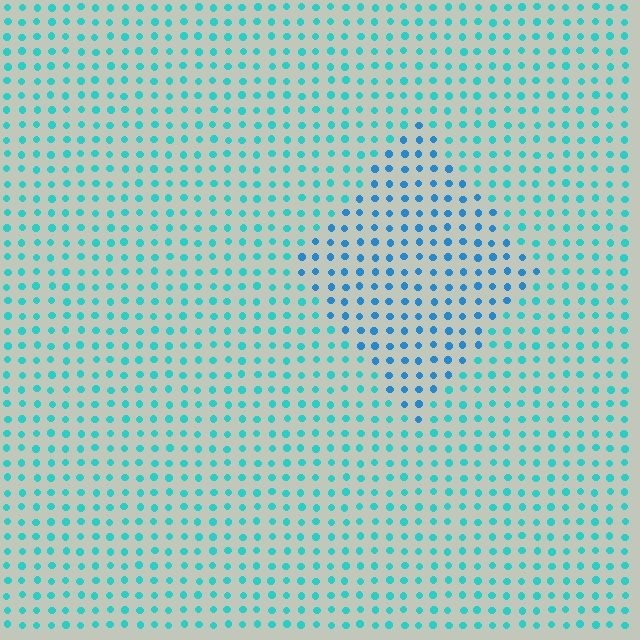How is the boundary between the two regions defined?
The boundary is defined purely by a slight shift in hue (about 28 degrees). Spacing, size, and orientation are identical on both sides.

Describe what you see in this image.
The image is filled with small cyan elements in a uniform arrangement. A diamond-shaped region is visible where the elements are tinted to a slightly different hue, forming a subtle color boundary.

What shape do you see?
I see a diamond.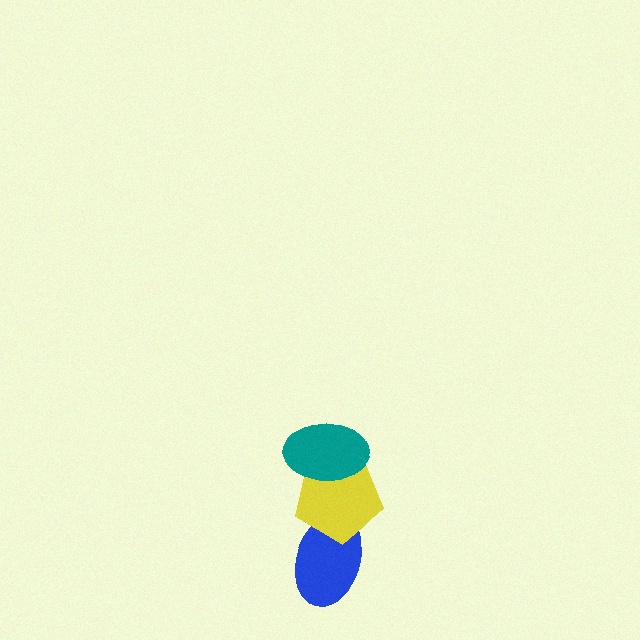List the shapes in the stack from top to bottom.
From top to bottom: the teal ellipse, the yellow pentagon, the blue ellipse.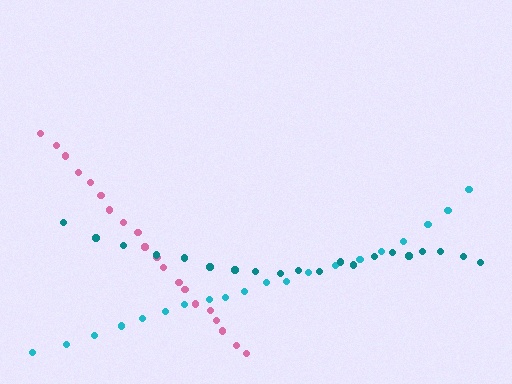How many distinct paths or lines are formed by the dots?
There are 3 distinct paths.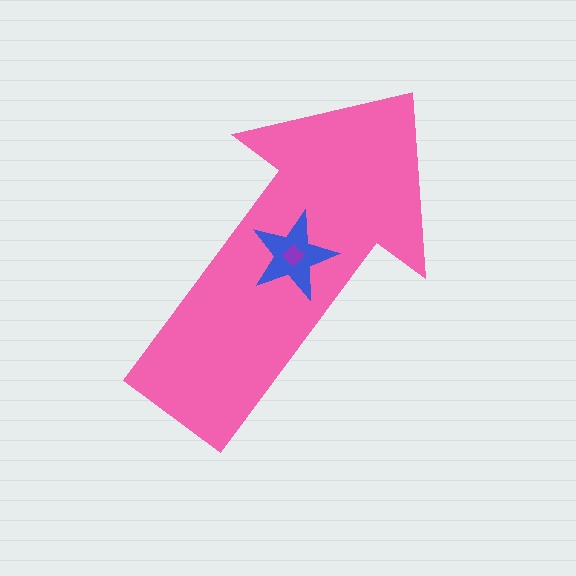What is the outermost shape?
The pink arrow.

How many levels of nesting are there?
3.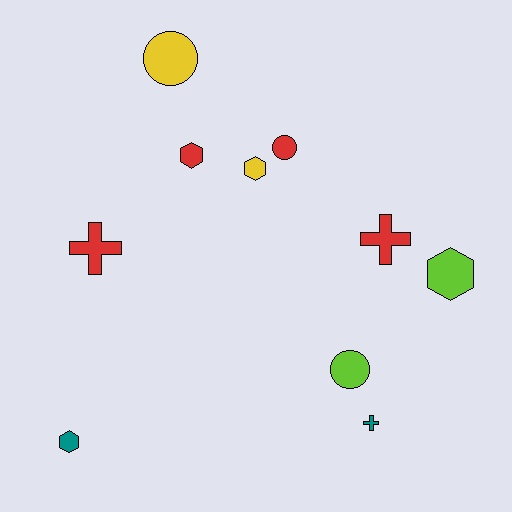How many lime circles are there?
There is 1 lime circle.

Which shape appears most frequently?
Hexagon, with 4 objects.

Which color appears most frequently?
Red, with 4 objects.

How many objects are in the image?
There are 10 objects.